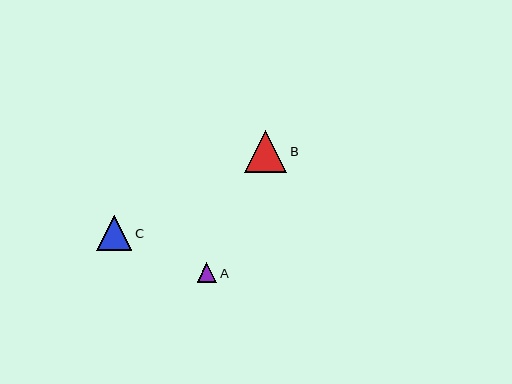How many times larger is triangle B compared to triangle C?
Triangle B is approximately 1.2 times the size of triangle C.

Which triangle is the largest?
Triangle B is the largest with a size of approximately 42 pixels.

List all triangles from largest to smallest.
From largest to smallest: B, C, A.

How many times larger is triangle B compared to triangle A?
Triangle B is approximately 2.2 times the size of triangle A.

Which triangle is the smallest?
Triangle A is the smallest with a size of approximately 20 pixels.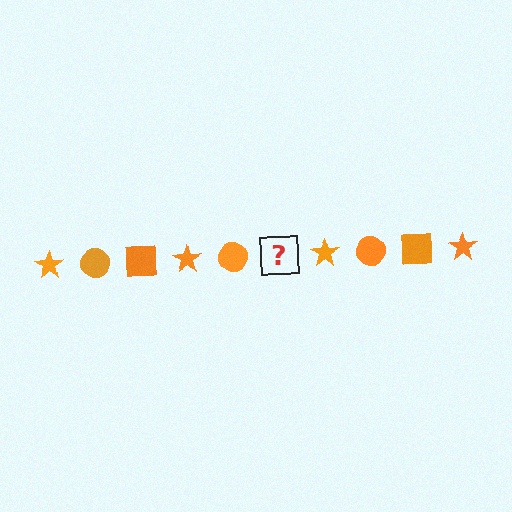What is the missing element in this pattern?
The missing element is an orange square.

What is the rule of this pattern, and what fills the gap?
The rule is that the pattern cycles through star, circle, square shapes in orange. The gap should be filled with an orange square.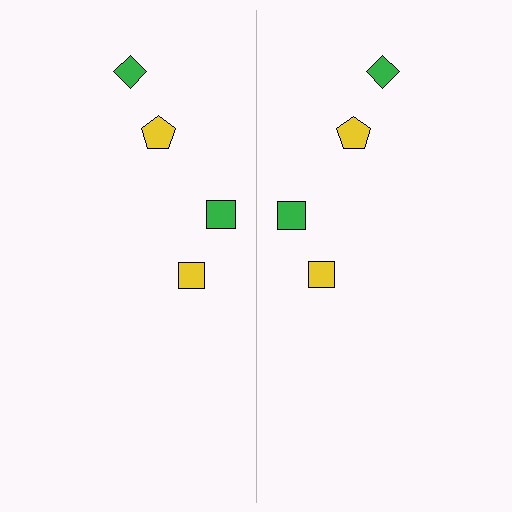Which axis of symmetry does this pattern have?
The pattern has a vertical axis of symmetry running through the center of the image.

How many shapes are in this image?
There are 8 shapes in this image.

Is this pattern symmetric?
Yes, this pattern has bilateral (reflection) symmetry.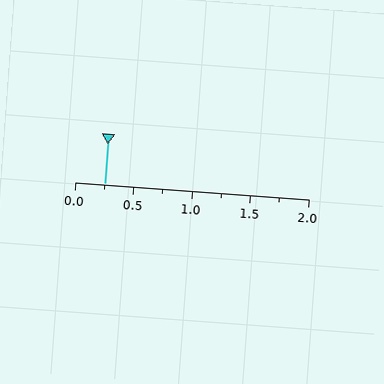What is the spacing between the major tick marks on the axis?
The major ticks are spaced 0.5 apart.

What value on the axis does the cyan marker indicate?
The marker indicates approximately 0.25.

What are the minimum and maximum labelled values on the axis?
The axis runs from 0.0 to 2.0.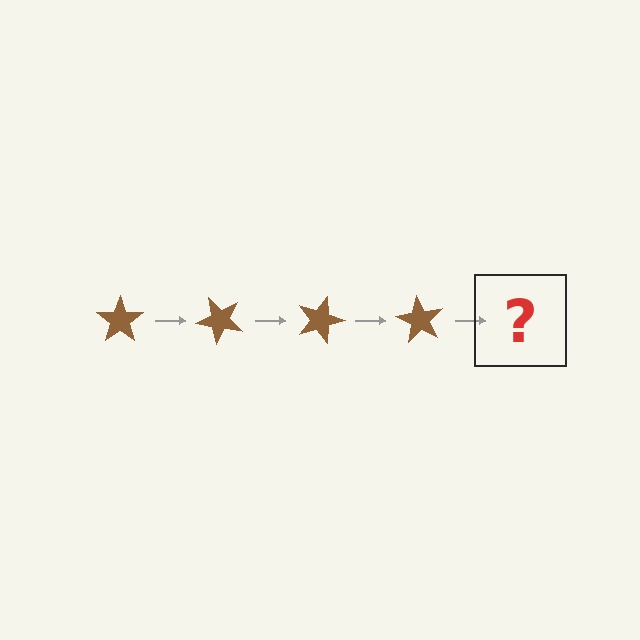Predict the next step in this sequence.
The next step is a brown star rotated 180 degrees.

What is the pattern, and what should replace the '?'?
The pattern is that the star rotates 45 degrees each step. The '?' should be a brown star rotated 180 degrees.